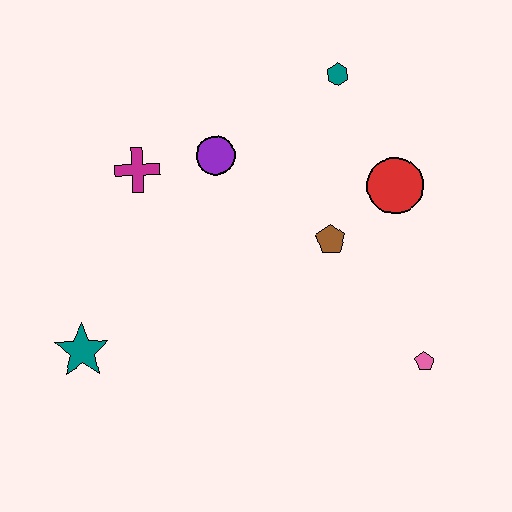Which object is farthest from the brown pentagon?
The teal star is farthest from the brown pentagon.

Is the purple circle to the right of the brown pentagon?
No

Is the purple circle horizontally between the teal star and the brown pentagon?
Yes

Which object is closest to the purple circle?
The magenta cross is closest to the purple circle.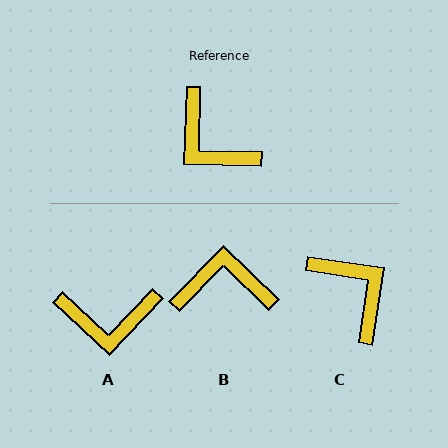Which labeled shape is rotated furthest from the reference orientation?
C, about 173 degrees away.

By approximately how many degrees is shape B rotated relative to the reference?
Approximately 132 degrees clockwise.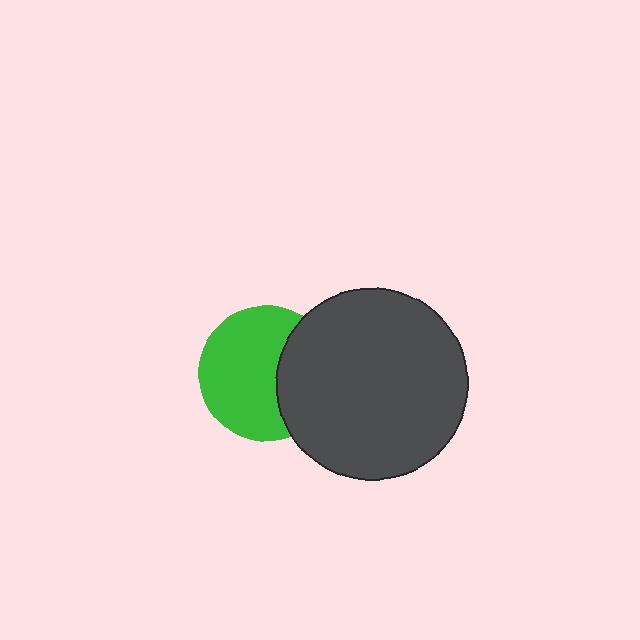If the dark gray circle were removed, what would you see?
You would see the complete green circle.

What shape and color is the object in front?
The object in front is a dark gray circle.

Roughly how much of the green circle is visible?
Most of it is visible (roughly 66%).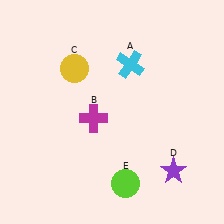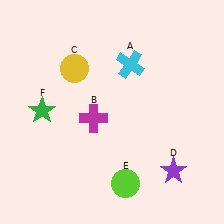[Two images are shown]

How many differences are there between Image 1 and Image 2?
There is 1 difference between the two images.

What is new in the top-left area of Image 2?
A green star (F) was added in the top-left area of Image 2.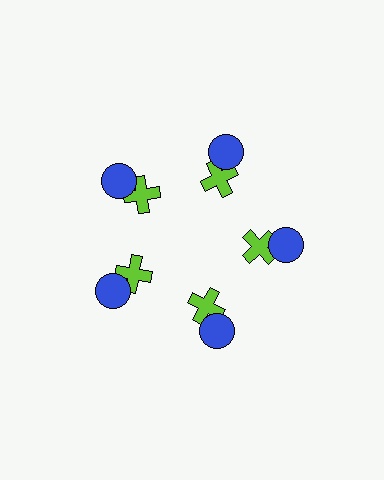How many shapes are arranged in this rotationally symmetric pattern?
There are 10 shapes, arranged in 5 groups of 2.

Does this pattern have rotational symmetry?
Yes, this pattern has 5-fold rotational symmetry. It looks the same after rotating 72 degrees around the center.